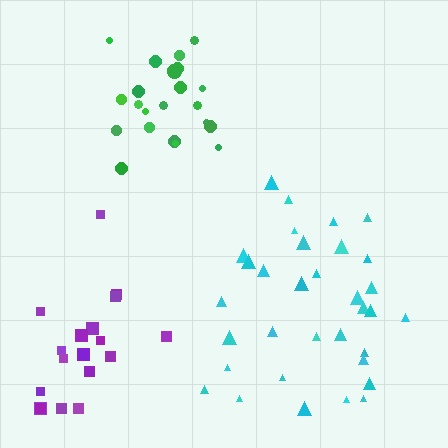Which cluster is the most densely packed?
Green.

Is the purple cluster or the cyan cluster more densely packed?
Cyan.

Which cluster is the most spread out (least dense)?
Purple.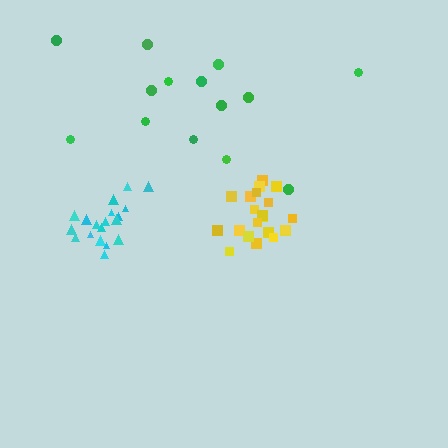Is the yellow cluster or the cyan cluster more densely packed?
Yellow.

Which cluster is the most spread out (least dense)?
Green.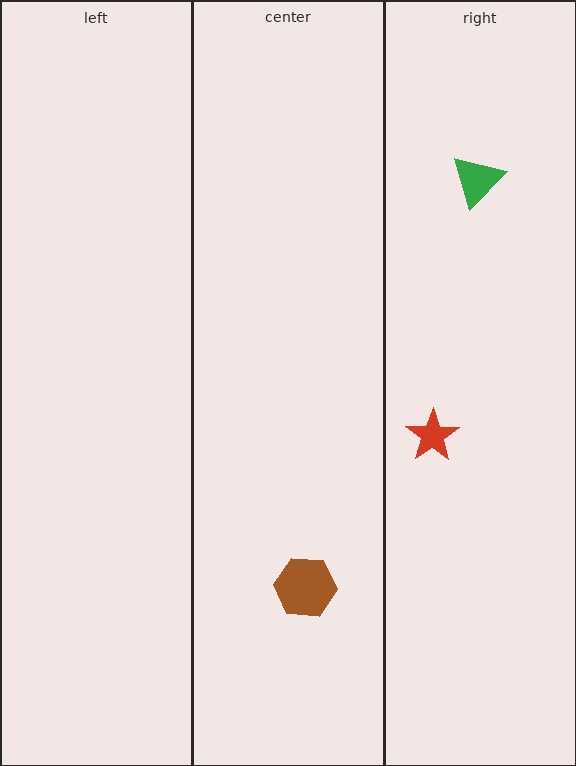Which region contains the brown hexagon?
The center region.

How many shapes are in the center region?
1.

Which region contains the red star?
The right region.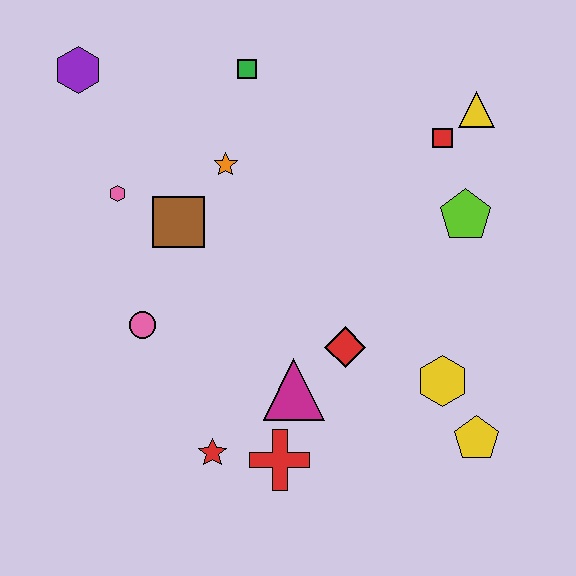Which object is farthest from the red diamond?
The purple hexagon is farthest from the red diamond.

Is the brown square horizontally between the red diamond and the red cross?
No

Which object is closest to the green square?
The orange star is closest to the green square.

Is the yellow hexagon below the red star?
No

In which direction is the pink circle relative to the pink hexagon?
The pink circle is below the pink hexagon.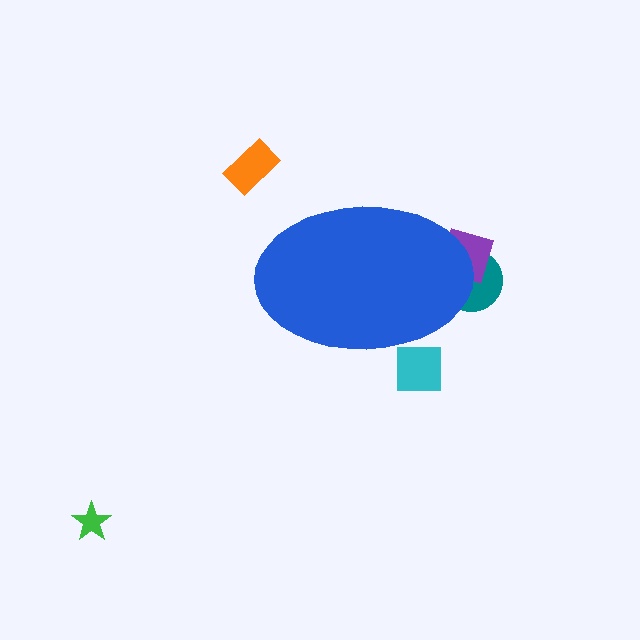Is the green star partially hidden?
No, the green star is fully visible.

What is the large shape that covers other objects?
A blue ellipse.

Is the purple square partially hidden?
Yes, the purple square is partially hidden behind the blue ellipse.